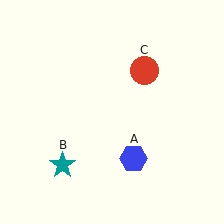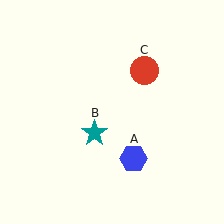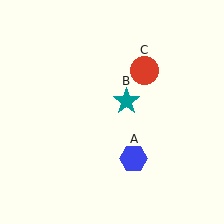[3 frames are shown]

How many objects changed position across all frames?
1 object changed position: teal star (object B).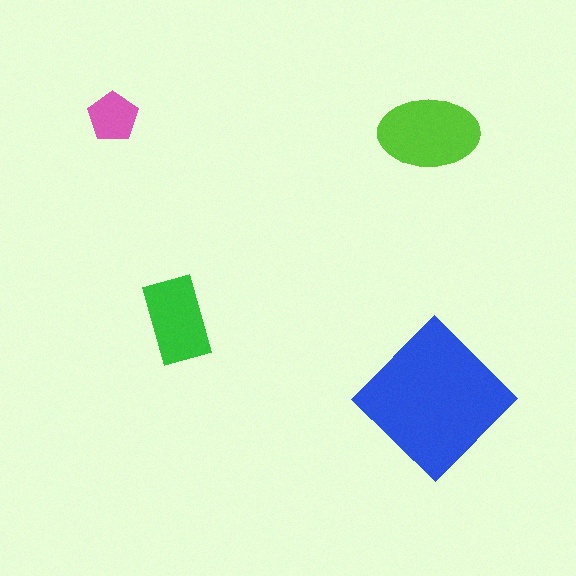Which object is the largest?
The blue diamond.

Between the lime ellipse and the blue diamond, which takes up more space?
The blue diamond.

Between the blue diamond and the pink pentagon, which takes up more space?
The blue diamond.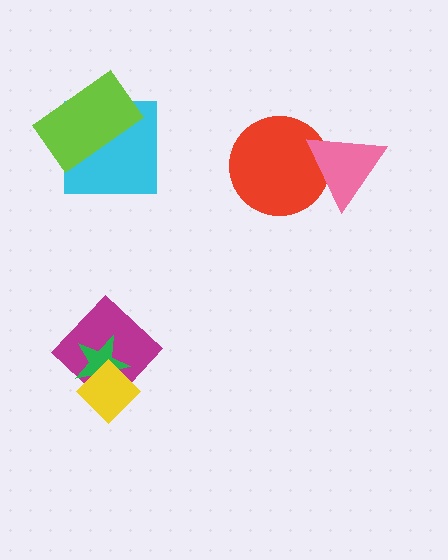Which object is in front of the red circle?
The pink triangle is in front of the red circle.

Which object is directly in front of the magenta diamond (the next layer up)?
The green star is directly in front of the magenta diamond.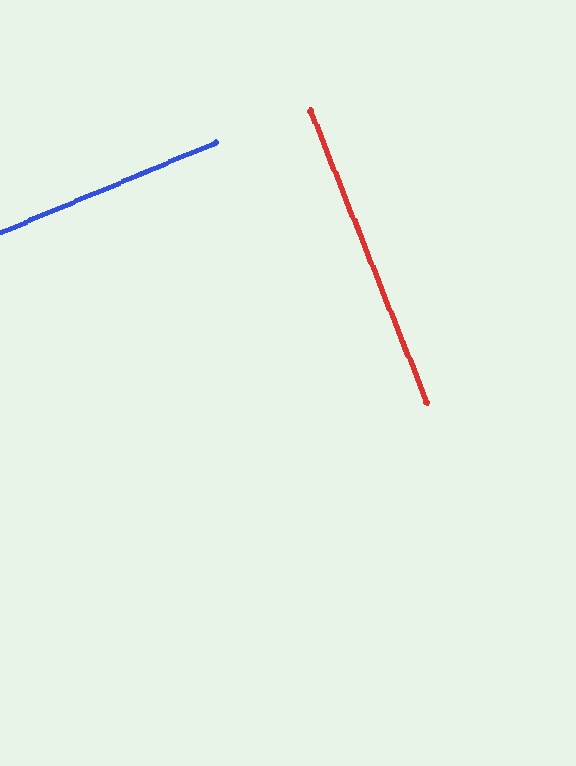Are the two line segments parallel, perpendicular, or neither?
Perpendicular — they meet at approximately 89°.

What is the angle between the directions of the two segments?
Approximately 89 degrees.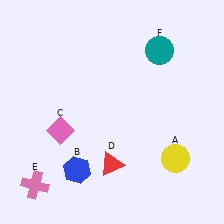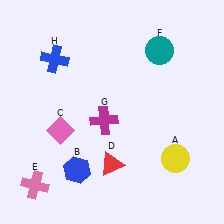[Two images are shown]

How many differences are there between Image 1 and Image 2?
There are 2 differences between the two images.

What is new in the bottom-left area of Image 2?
A magenta cross (G) was added in the bottom-left area of Image 2.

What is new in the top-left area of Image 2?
A blue cross (H) was added in the top-left area of Image 2.